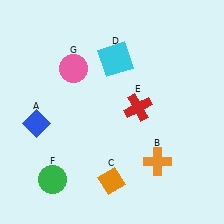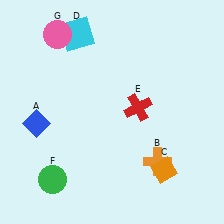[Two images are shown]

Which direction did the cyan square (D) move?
The cyan square (D) moved left.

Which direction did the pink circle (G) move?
The pink circle (G) moved up.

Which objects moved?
The objects that moved are: the orange diamond (C), the cyan square (D), the pink circle (G).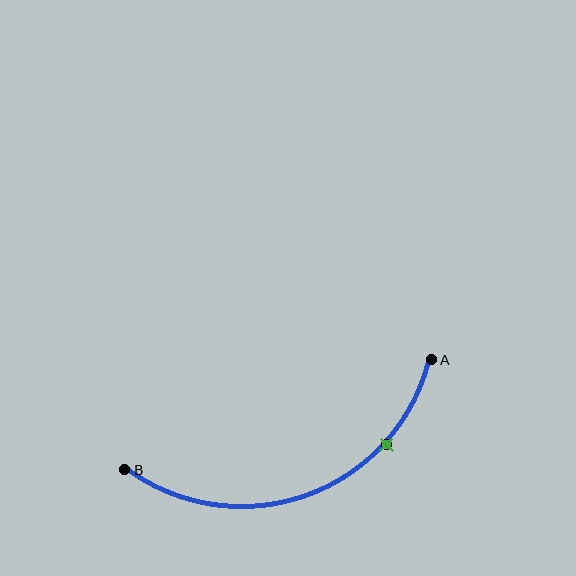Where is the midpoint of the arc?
The arc midpoint is the point on the curve farthest from the straight line joining A and B. It sits below that line.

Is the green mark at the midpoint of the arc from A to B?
No. The green mark lies on the arc but is closer to endpoint A. The arc midpoint would be at the point on the curve equidistant along the arc from both A and B.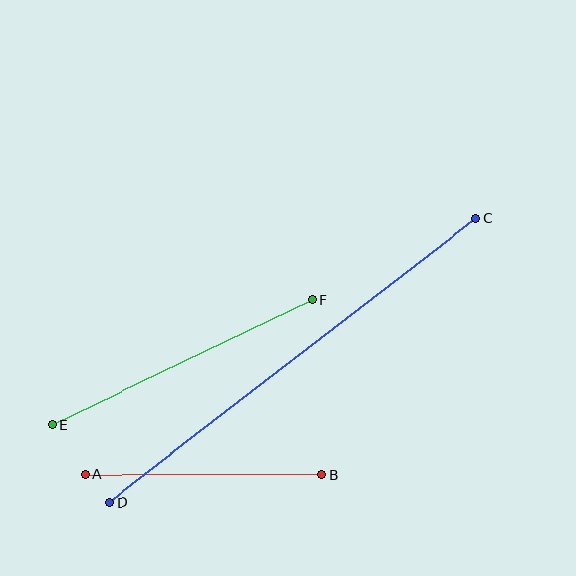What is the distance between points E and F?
The distance is approximately 288 pixels.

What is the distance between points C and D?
The distance is approximately 463 pixels.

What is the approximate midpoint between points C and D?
The midpoint is at approximately (292, 361) pixels.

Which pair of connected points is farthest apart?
Points C and D are farthest apart.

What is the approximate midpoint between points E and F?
The midpoint is at approximately (182, 362) pixels.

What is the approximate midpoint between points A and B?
The midpoint is at approximately (203, 474) pixels.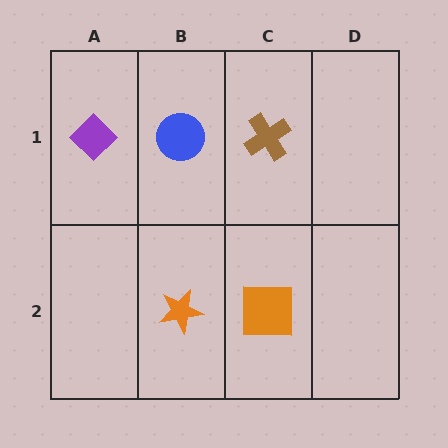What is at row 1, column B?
A blue circle.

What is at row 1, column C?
A brown cross.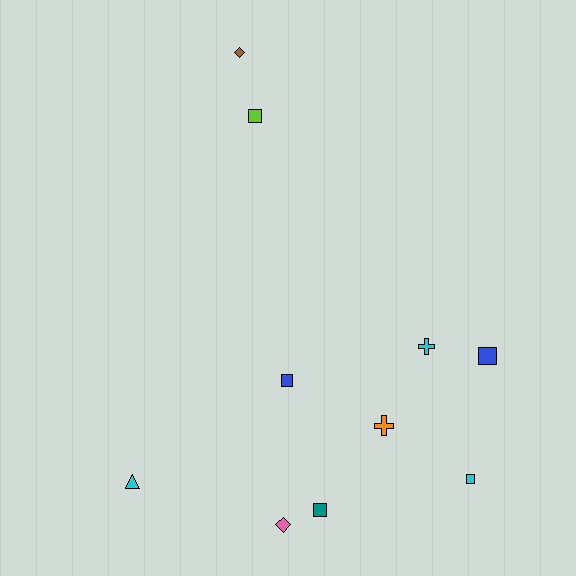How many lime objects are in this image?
There is 1 lime object.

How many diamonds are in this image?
There are 2 diamonds.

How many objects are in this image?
There are 10 objects.